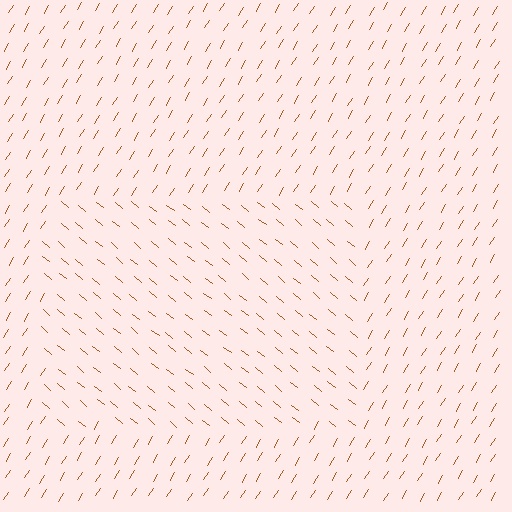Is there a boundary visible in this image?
Yes, there is a texture boundary formed by a change in line orientation.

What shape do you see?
I see a rectangle.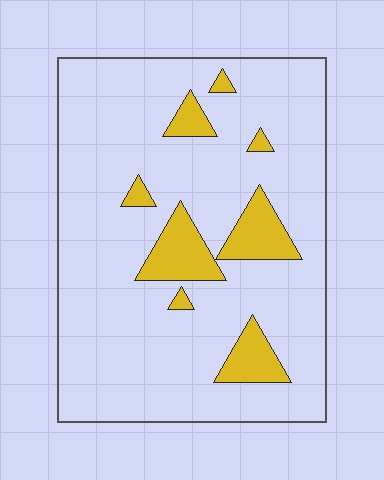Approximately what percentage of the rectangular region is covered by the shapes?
Approximately 15%.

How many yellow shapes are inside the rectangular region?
8.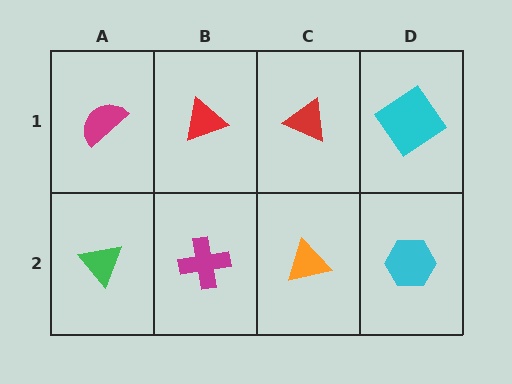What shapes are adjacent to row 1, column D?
A cyan hexagon (row 2, column D), a red triangle (row 1, column C).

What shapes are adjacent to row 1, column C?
An orange triangle (row 2, column C), a red triangle (row 1, column B), a cyan diamond (row 1, column D).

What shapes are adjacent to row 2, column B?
A red triangle (row 1, column B), a green triangle (row 2, column A), an orange triangle (row 2, column C).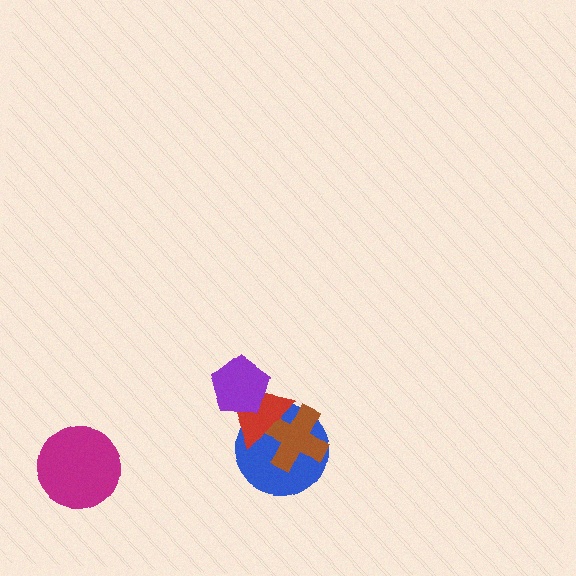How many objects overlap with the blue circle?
2 objects overlap with the blue circle.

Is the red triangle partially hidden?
Yes, it is partially covered by another shape.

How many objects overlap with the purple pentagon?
1 object overlaps with the purple pentagon.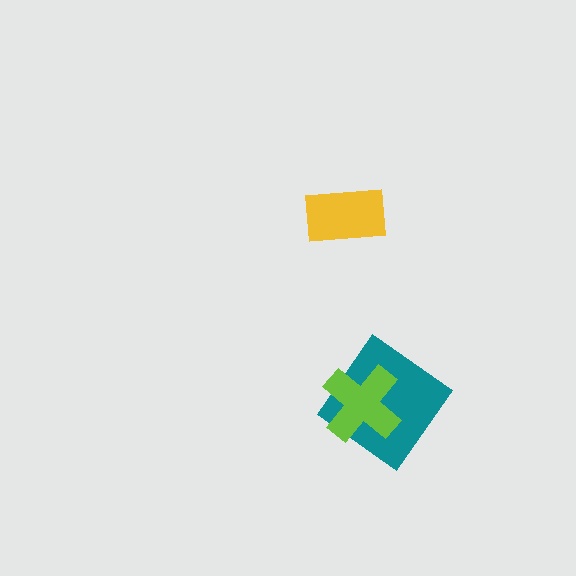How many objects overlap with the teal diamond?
1 object overlaps with the teal diamond.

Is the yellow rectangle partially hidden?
No, no other shape covers it.